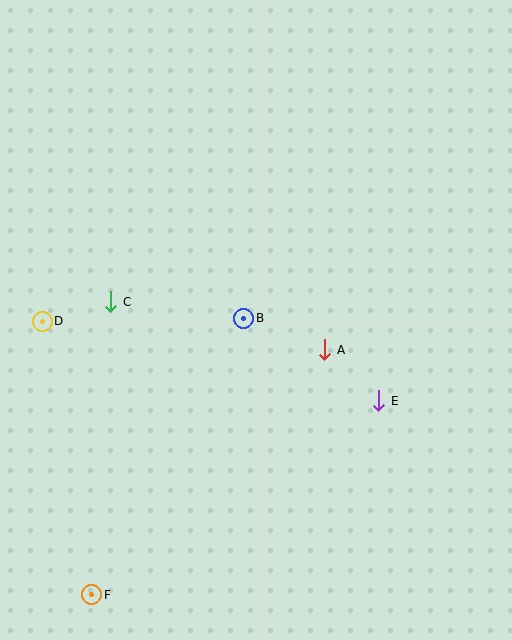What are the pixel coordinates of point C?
Point C is at (111, 302).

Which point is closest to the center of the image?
Point B at (244, 318) is closest to the center.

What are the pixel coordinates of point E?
Point E is at (379, 401).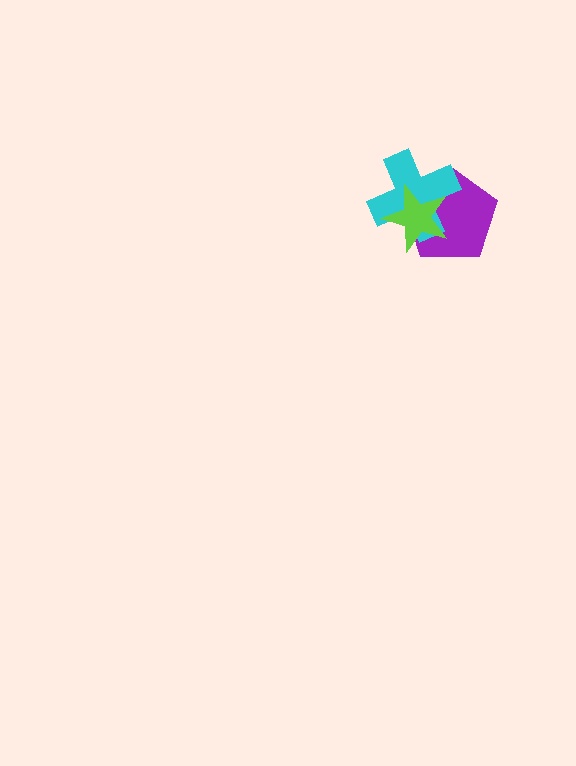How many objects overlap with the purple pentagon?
2 objects overlap with the purple pentagon.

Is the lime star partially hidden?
No, no other shape covers it.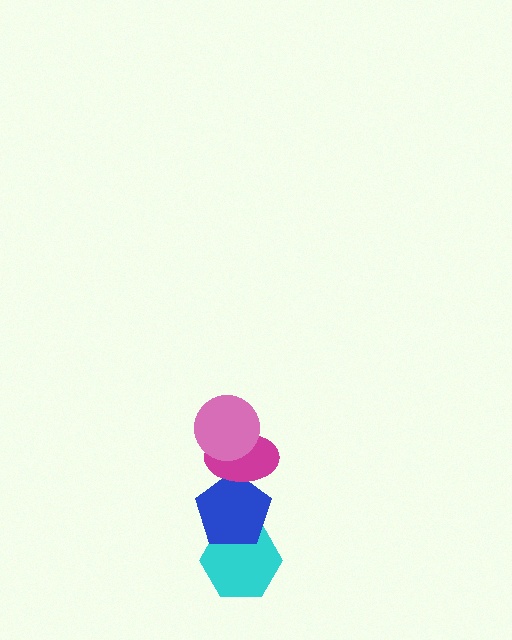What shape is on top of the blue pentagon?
The magenta ellipse is on top of the blue pentagon.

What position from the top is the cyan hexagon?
The cyan hexagon is 4th from the top.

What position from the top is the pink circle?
The pink circle is 1st from the top.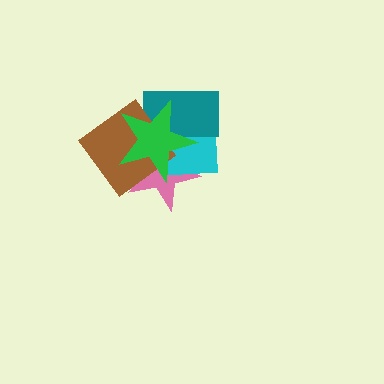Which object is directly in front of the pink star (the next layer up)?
The cyan square is directly in front of the pink star.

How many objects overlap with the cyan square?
4 objects overlap with the cyan square.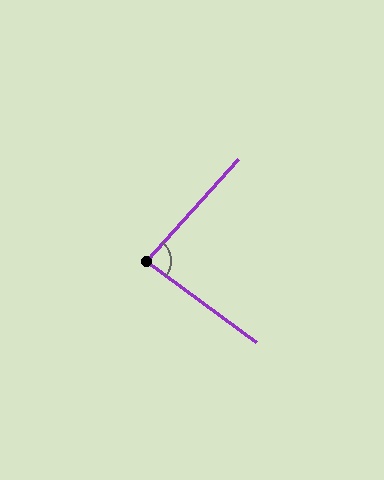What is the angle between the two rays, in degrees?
Approximately 84 degrees.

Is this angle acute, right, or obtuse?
It is acute.